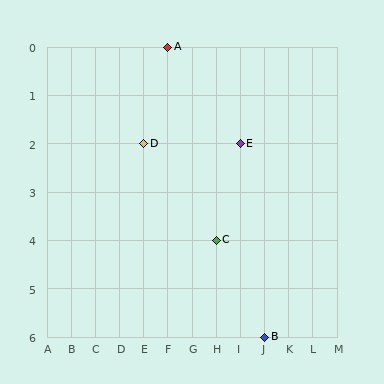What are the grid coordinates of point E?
Point E is at grid coordinates (I, 2).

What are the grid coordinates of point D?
Point D is at grid coordinates (E, 2).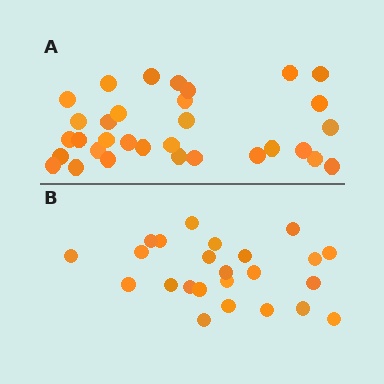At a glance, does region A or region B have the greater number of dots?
Region A (the top region) has more dots.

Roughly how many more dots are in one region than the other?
Region A has roughly 8 or so more dots than region B.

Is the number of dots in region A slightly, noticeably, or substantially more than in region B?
Region A has noticeably more, but not dramatically so. The ratio is roughly 1.3 to 1.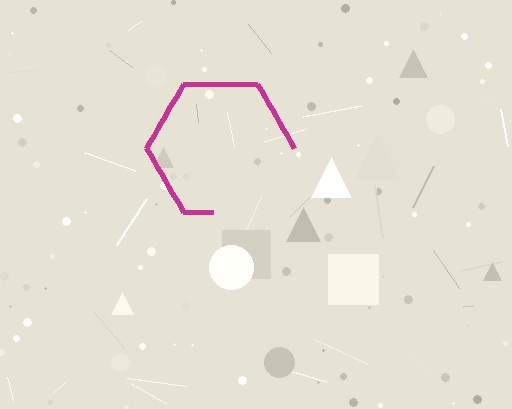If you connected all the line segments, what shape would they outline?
They would outline a hexagon.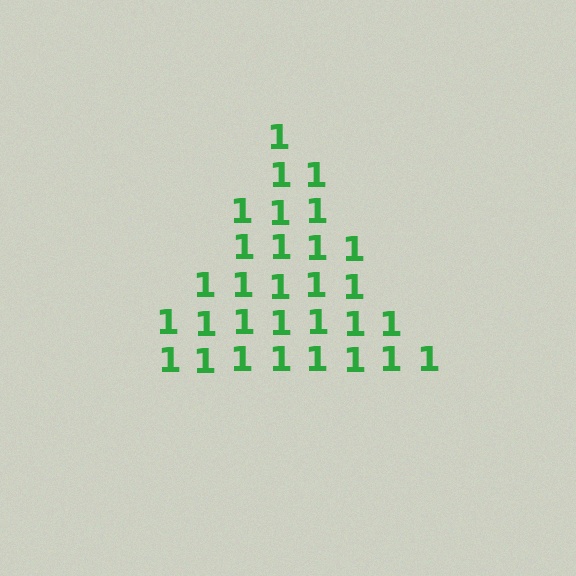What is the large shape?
The large shape is a triangle.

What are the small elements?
The small elements are digit 1's.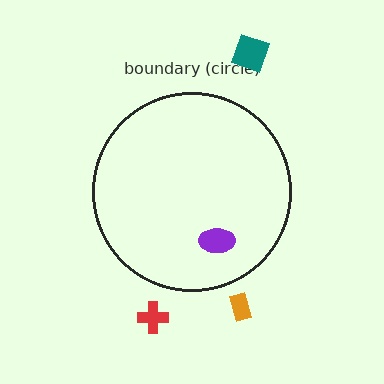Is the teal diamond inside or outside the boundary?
Outside.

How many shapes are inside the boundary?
1 inside, 3 outside.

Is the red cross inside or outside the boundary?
Outside.